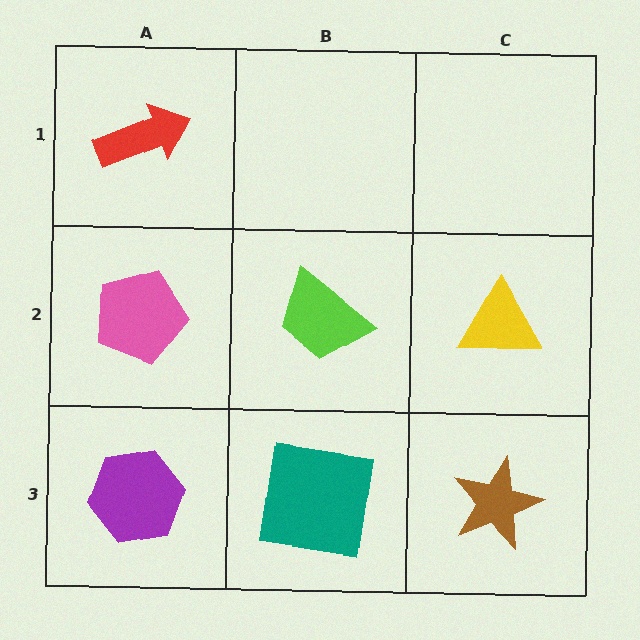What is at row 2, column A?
A pink pentagon.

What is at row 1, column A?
A red arrow.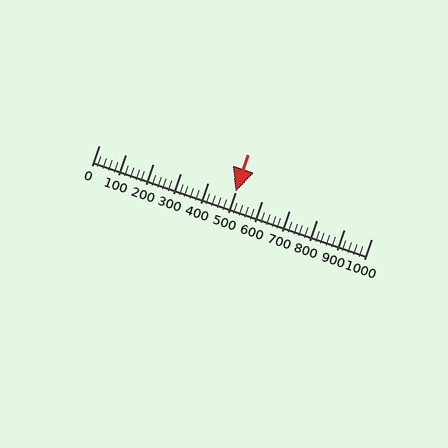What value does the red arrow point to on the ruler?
The red arrow points to approximately 500.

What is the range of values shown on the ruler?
The ruler shows values from 0 to 1000.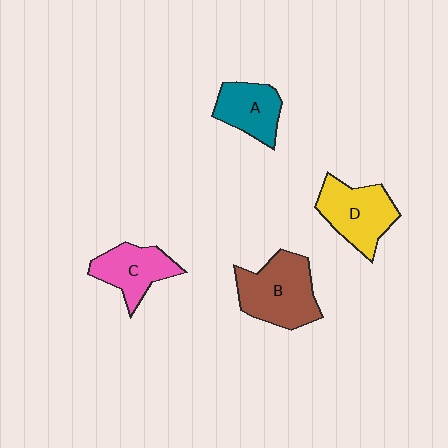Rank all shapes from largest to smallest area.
From largest to smallest: B (brown), D (yellow), C (pink), A (teal).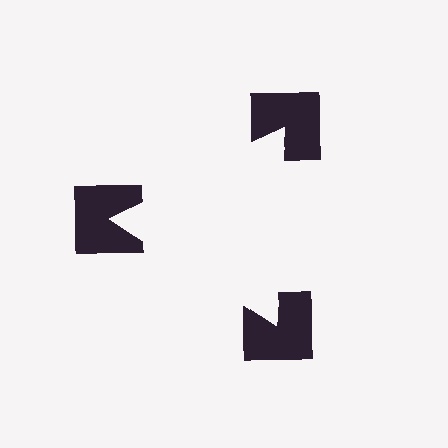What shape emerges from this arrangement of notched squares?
An illusory triangle — its edges are inferred from the aligned wedge cuts in the notched squares, not physically drawn.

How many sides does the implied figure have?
3 sides.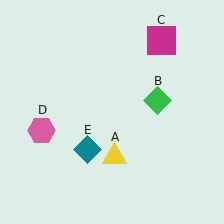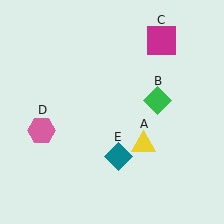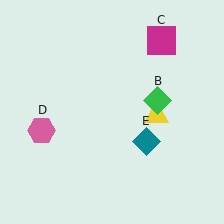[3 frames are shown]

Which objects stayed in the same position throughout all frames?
Green diamond (object B) and magenta square (object C) and pink hexagon (object D) remained stationary.